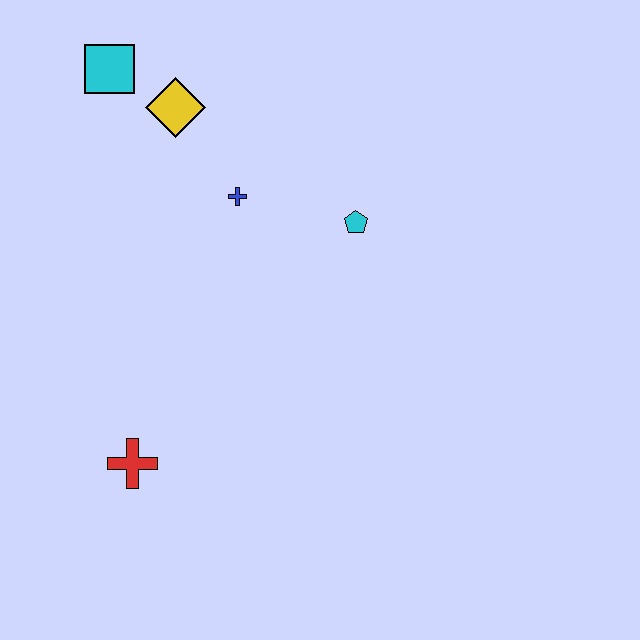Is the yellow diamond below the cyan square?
Yes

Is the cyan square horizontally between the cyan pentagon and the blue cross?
No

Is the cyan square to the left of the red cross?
Yes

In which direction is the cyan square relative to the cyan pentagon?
The cyan square is to the left of the cyan pentagon.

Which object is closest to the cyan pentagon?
The blue cross is closest to the cyan pentagon.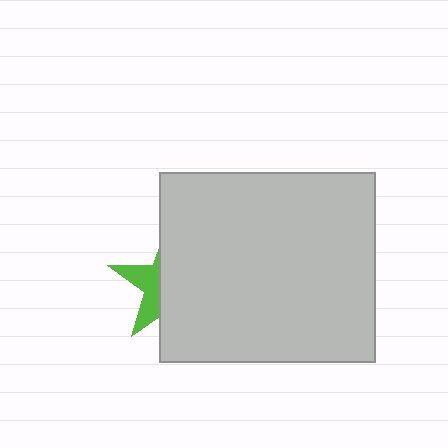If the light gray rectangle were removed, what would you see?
You would see the complete lime star.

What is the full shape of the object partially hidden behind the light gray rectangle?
The partially hidden object is a lime star.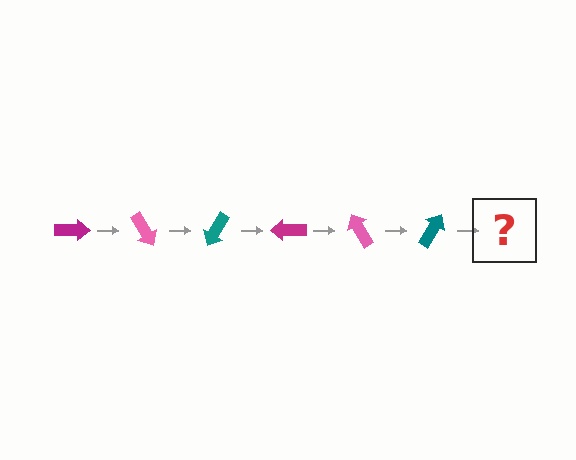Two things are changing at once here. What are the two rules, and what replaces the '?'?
The two rules are that it rotates 60 degrees each step and the color cycles through magenta, pink, and teal. The '?' should be a magenta arrow, rotated 360 degrees from the start.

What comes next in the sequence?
The next element should be a magenta arrow, rotated 360 degrees from the start.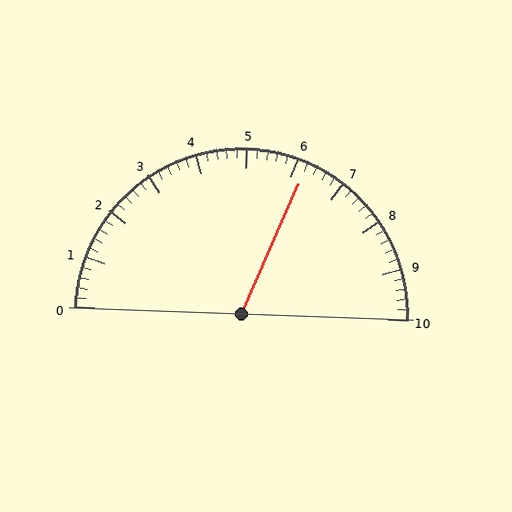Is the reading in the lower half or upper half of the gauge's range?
The reading is in the upper half of the range (0 to 10).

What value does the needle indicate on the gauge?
The needle indicates approximately 6.2.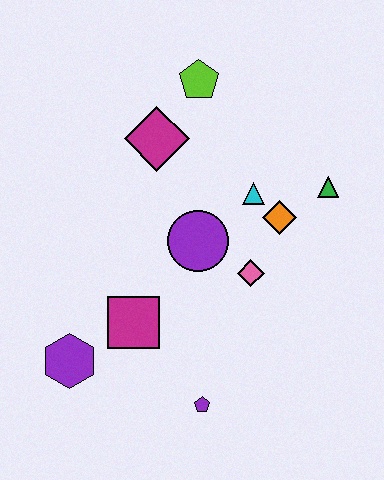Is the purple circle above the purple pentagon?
Yes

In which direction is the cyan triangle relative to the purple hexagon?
The cyan triangle is to the right of the purple hexagon.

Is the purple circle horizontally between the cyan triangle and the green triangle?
No